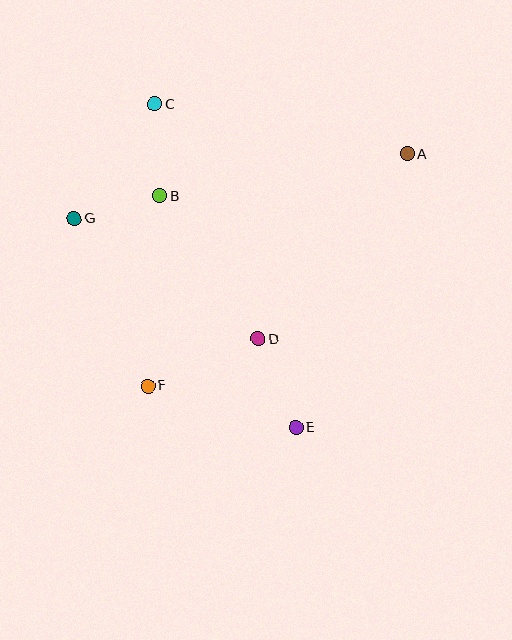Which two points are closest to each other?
Points B and G are closest to each other.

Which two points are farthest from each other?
Points C and E are farthest from each other.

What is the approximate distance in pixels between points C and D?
The distance between C and D is approximately 257 pixels.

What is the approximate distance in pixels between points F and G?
The distance between F and G is approximately 183 pixels.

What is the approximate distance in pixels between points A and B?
The distance between A and B is approximately 251 pixels.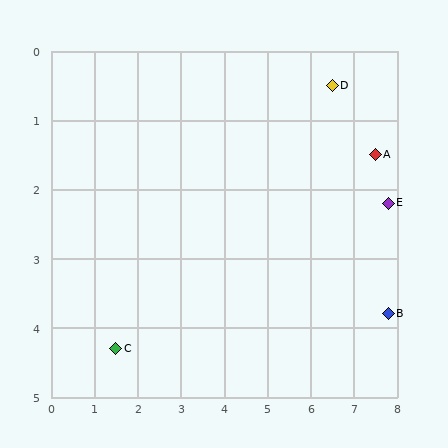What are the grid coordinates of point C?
Point C is at approximately (1.5, 4.3).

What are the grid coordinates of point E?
Point E is at approximately (7.8, 2.2).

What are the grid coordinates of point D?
Point D is at approximately (6.5, 0.5).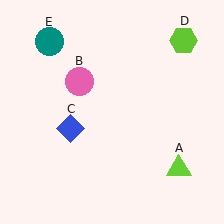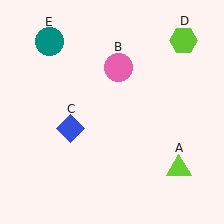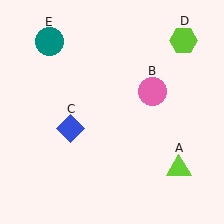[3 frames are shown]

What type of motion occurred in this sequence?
The pink circle (object B) rotated clockwise around the center of the scene.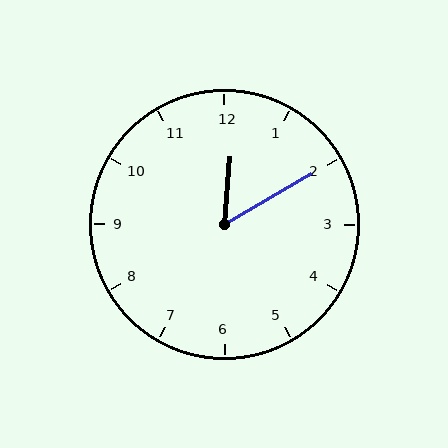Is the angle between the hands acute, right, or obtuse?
It is acute.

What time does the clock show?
12:10.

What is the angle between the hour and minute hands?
Approximately 55 degrees.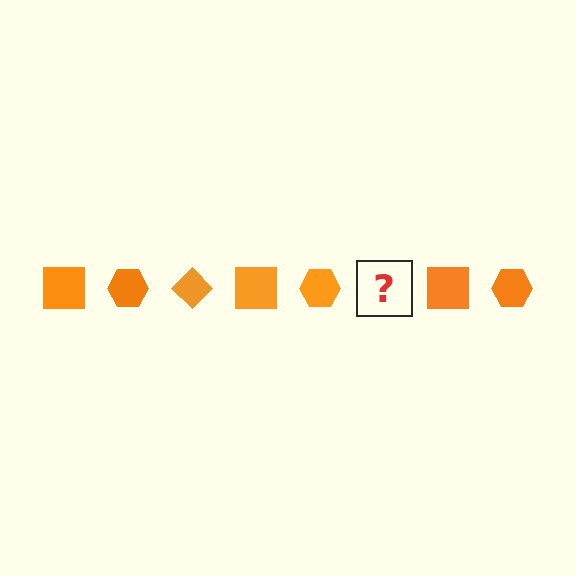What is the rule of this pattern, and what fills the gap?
The rule is that the pattern cycles through square, hexagon, diamond shapes in orange. The gap should be filled with an orange diamond.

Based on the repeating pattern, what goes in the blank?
The blank should be an orange diamond.